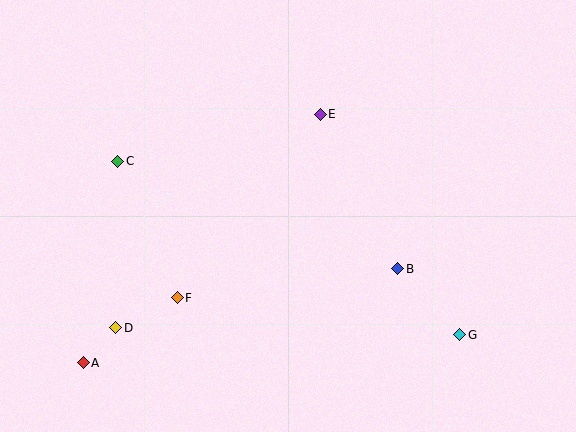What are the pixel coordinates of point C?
Point C is at (117, 161).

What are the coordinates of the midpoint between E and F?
The midpoint between E and F is at (249, 206).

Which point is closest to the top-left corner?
Point C is closest to the top-left corner.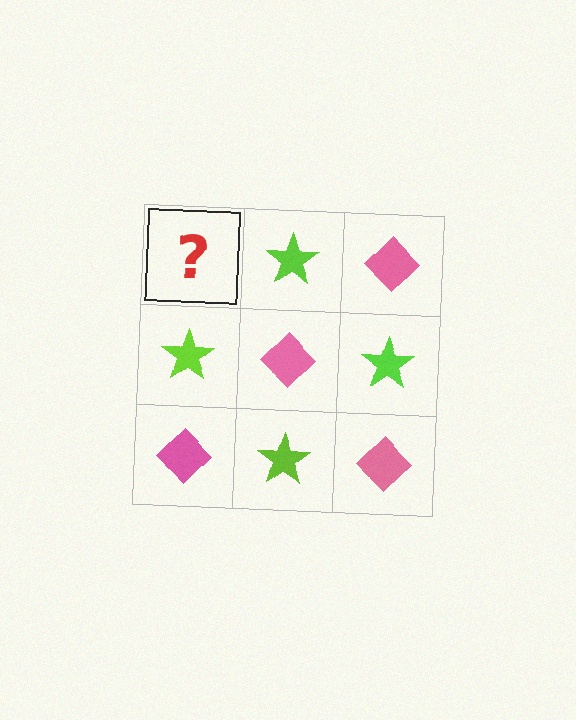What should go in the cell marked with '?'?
The missing cell should contain a pink diamond.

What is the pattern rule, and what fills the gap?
The rule is that it alternates pink diamond and lime star in a checkerboard pattern. The gap should be filled with a pink diamond.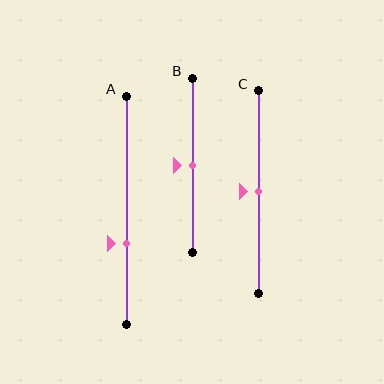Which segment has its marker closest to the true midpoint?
Segment B has its marker closest to the true midpoint.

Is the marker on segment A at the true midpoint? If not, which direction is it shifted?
No, the marker on segment A is shifted downward by about 15% of the segment length.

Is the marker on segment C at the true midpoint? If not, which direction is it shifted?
Yes, the marker on segment C is at the true midpoint.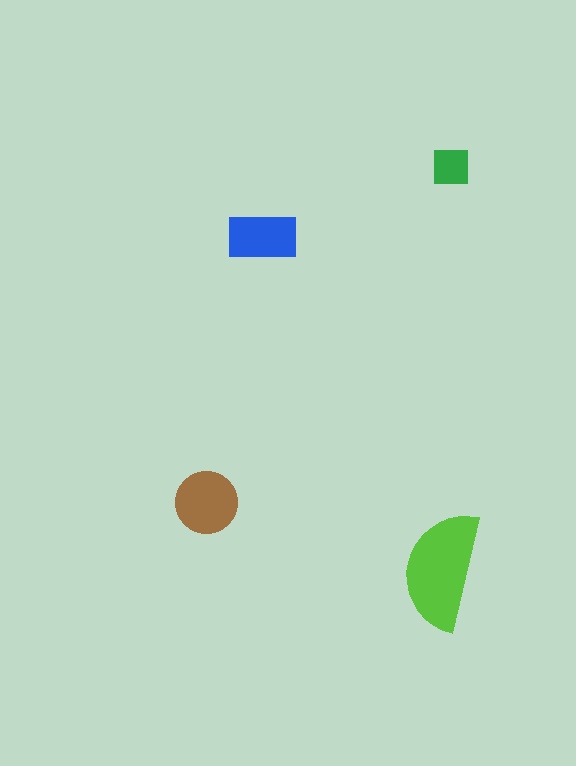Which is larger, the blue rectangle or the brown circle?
The brown circle.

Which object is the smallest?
The green square.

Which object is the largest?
The lime semicircle.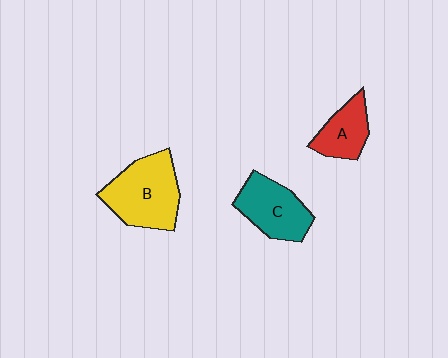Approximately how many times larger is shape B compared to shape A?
Approximately 1.8 times.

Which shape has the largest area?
Shape B (yellow).